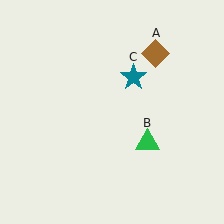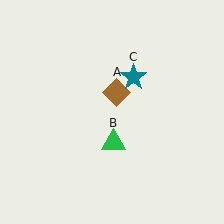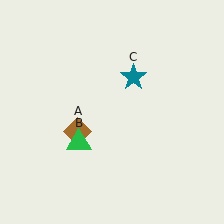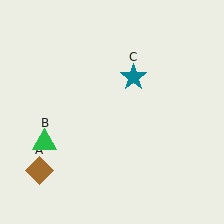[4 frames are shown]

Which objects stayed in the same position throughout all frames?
Teal star (object C) remained stationary.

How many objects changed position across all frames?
2 objects changed position: brown diamond (object A), green triangle (object B).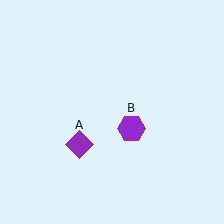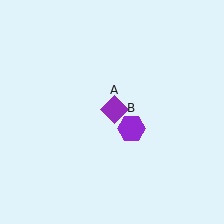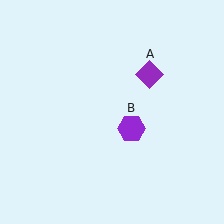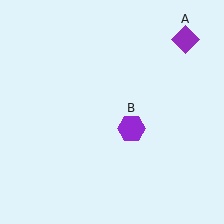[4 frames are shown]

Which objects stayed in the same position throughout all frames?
Purple hexagon (object B) remained stationary.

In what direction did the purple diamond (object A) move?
The purple diamond (object A) moved up and to the right.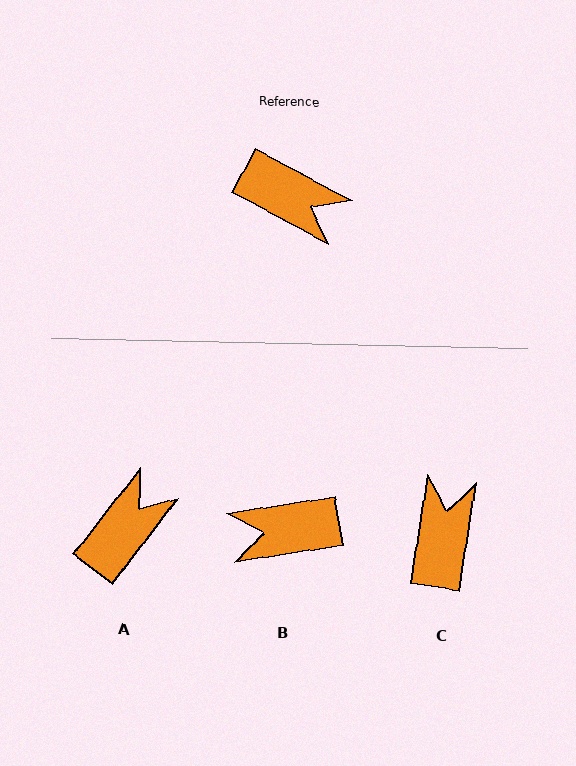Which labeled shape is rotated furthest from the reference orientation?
B, about 143 degrees away.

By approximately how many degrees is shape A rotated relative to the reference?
Approximately 80 degrees counter-clockwise.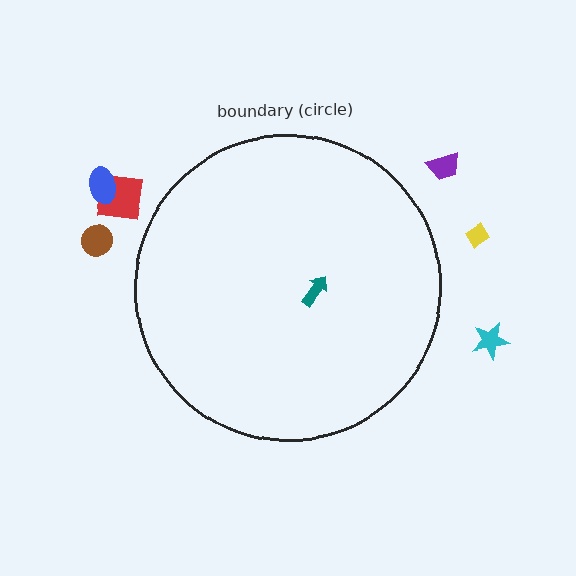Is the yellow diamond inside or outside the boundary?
Outside.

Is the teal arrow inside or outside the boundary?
Inside.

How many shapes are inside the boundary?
1 inside, 6 outside.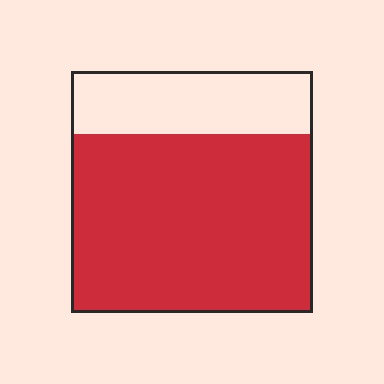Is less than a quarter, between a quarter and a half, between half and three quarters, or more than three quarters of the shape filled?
Between half and three quarters.